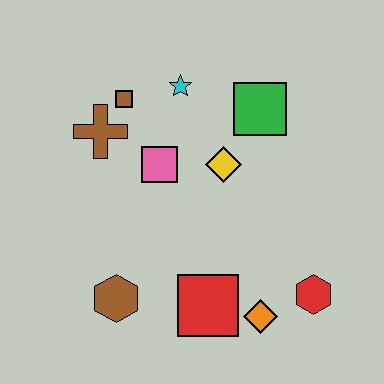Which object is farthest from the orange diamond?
The brown square is farthest from the orange diamond.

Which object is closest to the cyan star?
The brown square is closest to the cyan star.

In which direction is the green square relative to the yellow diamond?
The green square is above the yellow diamond.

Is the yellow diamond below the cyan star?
Yes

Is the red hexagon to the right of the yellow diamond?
Yes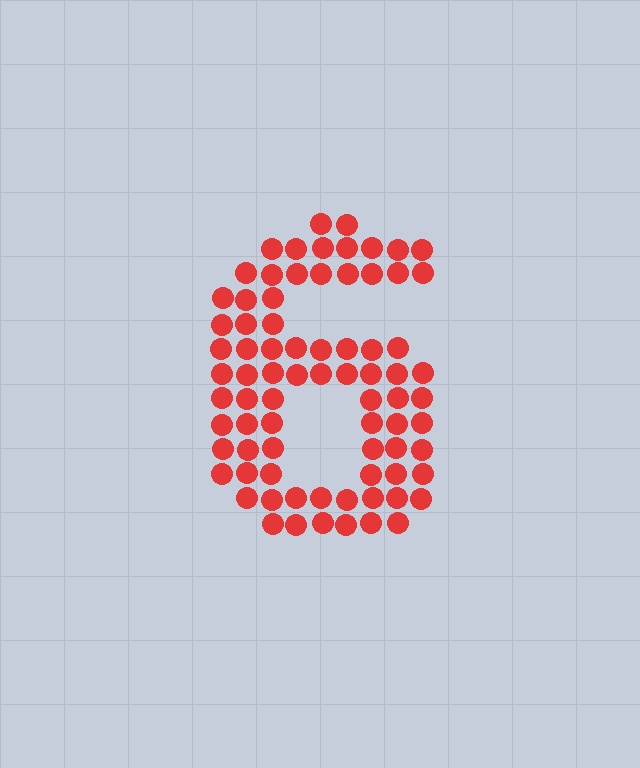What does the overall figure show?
The overall figure shows the digit 6.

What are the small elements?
The small elements are circles.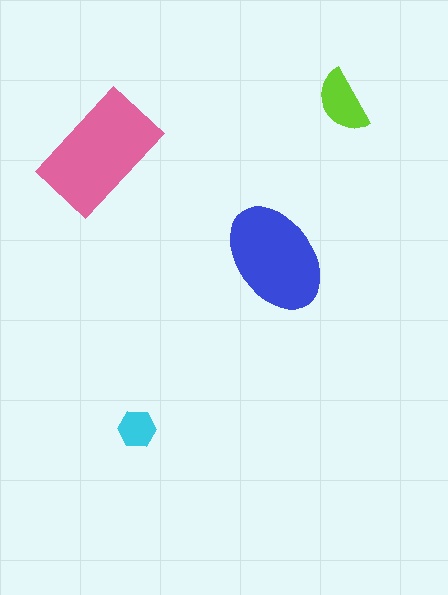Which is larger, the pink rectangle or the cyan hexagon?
The pink rectangle.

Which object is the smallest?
The cyan hexagon.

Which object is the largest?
The pink rectangle.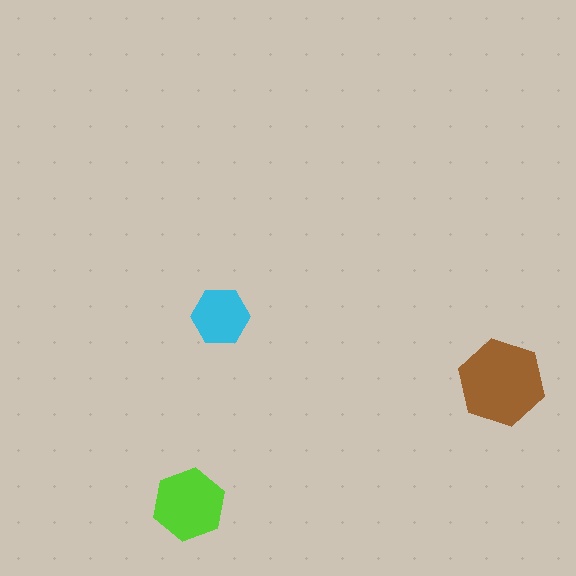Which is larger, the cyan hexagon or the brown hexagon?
The brown one.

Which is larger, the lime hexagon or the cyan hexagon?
The lime one.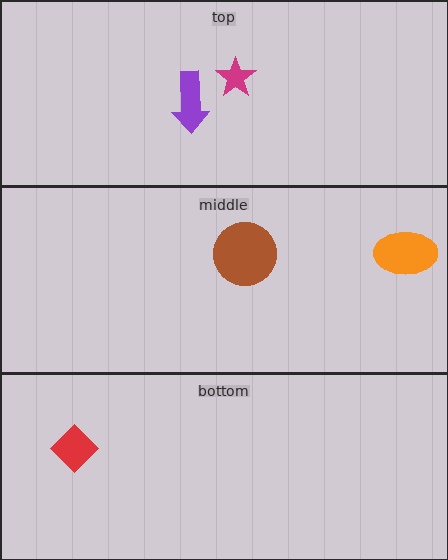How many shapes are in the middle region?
2.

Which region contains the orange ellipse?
The middle region.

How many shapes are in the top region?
2.